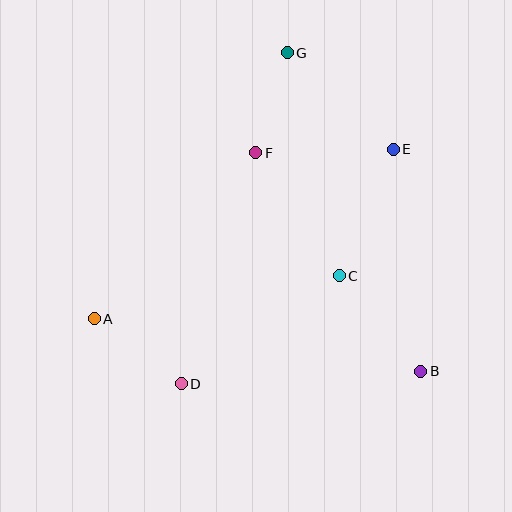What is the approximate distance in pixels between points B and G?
The distance between B and G is approximately 346 pixels.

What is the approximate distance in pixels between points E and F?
The distance between E and F is approximately 138 pixels.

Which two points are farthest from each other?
Points D and G are farthest from each other.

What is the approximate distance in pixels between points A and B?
The distance between A and B is approximately 330 pixels.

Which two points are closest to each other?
Points F and G are closest to each other.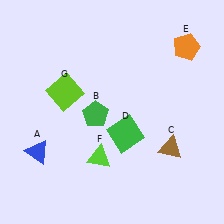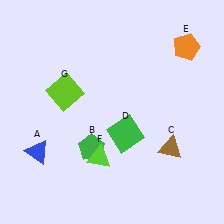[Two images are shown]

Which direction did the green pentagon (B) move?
The green pentagon (B) moved down.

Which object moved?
The green pentagon (B) moved down.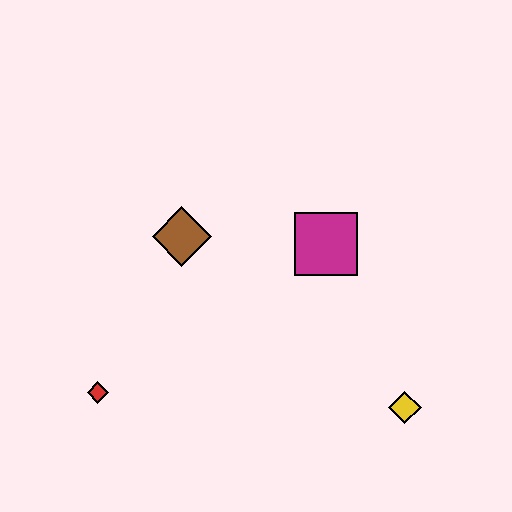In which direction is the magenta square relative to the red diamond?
The magenta square is to the right of the red diamond.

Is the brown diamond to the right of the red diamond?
Yes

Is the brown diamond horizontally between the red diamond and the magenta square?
Yes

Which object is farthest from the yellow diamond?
The red diamond is farthest from the yellow diamond.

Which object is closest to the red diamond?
The brown diamond is closest to the red diamond.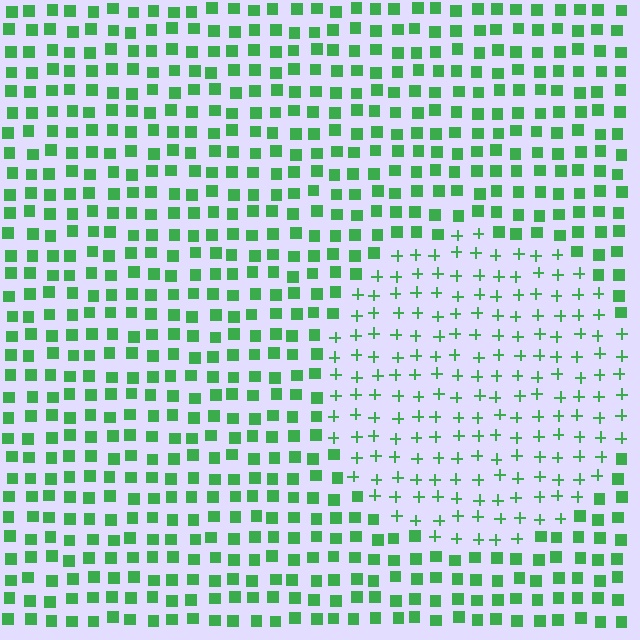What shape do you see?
I see a circle.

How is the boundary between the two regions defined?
The boundary is defined by a change in element shape: plus signs inside vs. squares outside. All elements share the same color and spacing.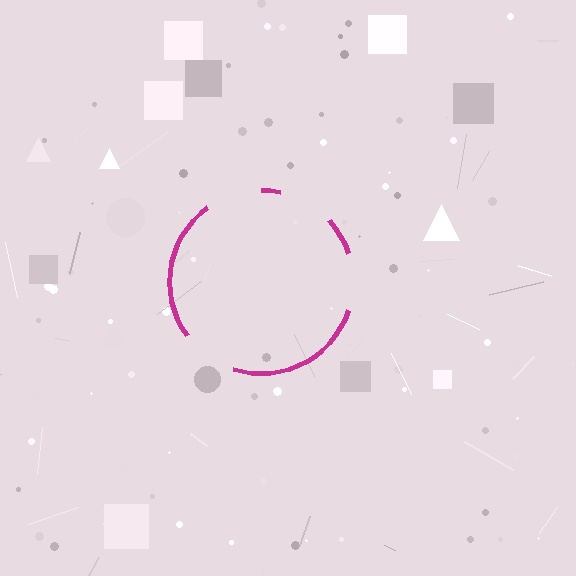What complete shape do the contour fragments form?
The contour fragments form a circle.